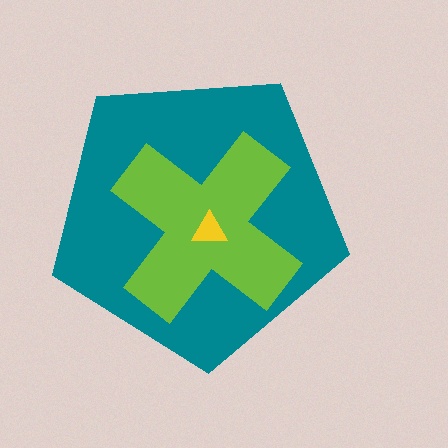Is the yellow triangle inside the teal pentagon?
Yes.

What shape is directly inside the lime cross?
The yellow triangle.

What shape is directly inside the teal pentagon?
The lime cross.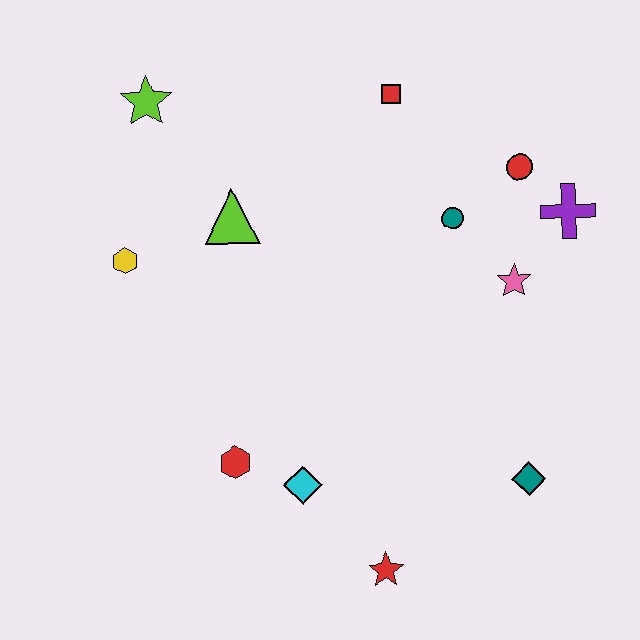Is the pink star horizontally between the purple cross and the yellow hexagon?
Yes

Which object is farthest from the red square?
The red star is farthest from the red square.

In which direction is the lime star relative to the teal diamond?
The lime star is above the teal diamond.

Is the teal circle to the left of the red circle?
Yes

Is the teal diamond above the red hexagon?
No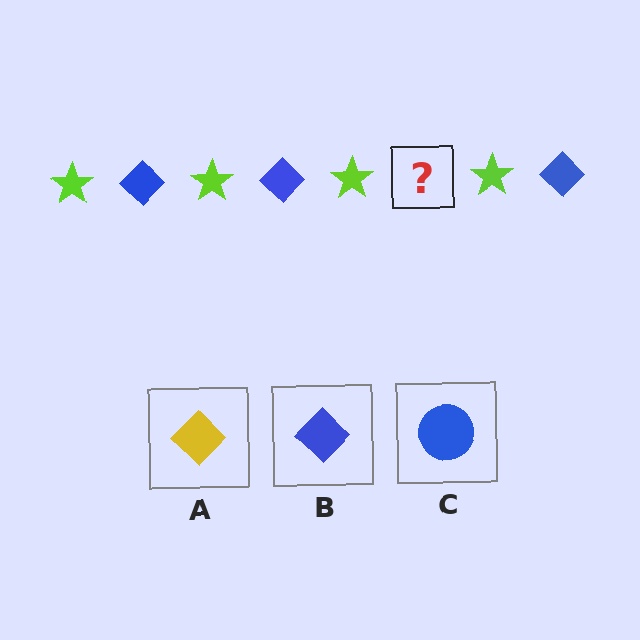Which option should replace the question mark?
Option B.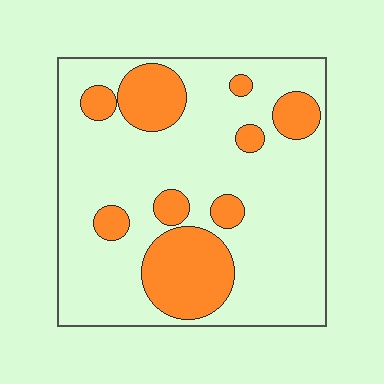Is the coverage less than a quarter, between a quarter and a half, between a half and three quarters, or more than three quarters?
Less than a quarter.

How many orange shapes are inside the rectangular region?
9.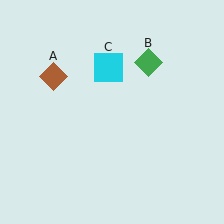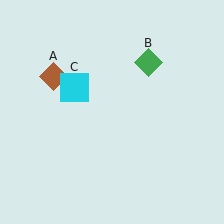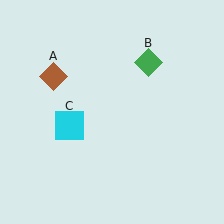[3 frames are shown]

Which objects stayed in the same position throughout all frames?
Brown diamond (object A) and green diamond (object B) remained stationary.